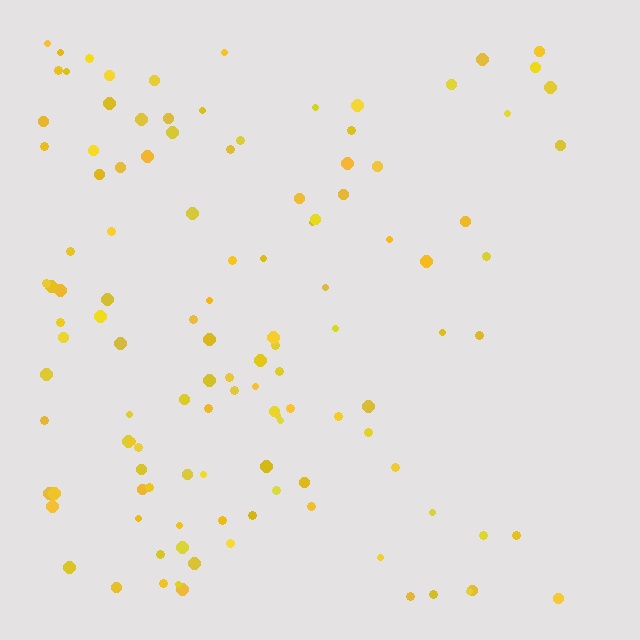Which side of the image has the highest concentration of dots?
The left.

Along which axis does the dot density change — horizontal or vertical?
Horizontal.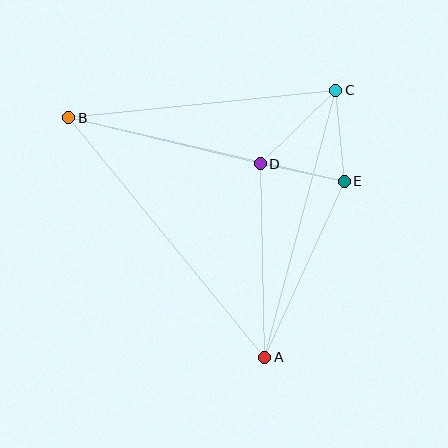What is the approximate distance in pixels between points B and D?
The distance between B and D is approximately 197 pixels.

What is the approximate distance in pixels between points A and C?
The distance between A and C is approximately 276 pixels.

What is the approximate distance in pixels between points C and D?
The distance between C and D is approximately 105 pixels.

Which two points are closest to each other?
Points D and E are closest to each other.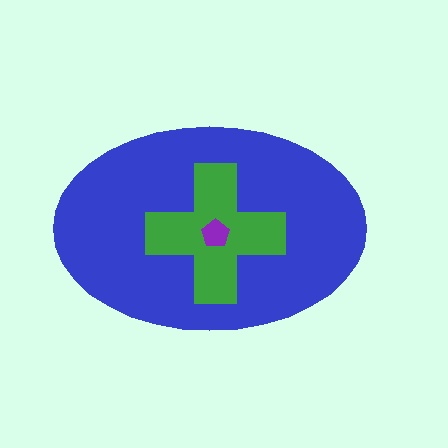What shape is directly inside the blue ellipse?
The green cross.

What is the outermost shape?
The blue ellipse.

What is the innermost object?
The purple pentagon.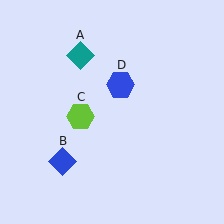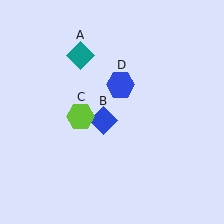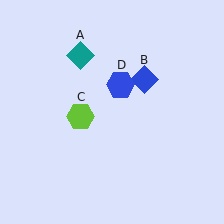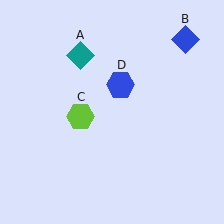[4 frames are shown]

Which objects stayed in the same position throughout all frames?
Teal diamond (object A) and lime hexagon (object C) and blue hexagon (object D) remained stationary.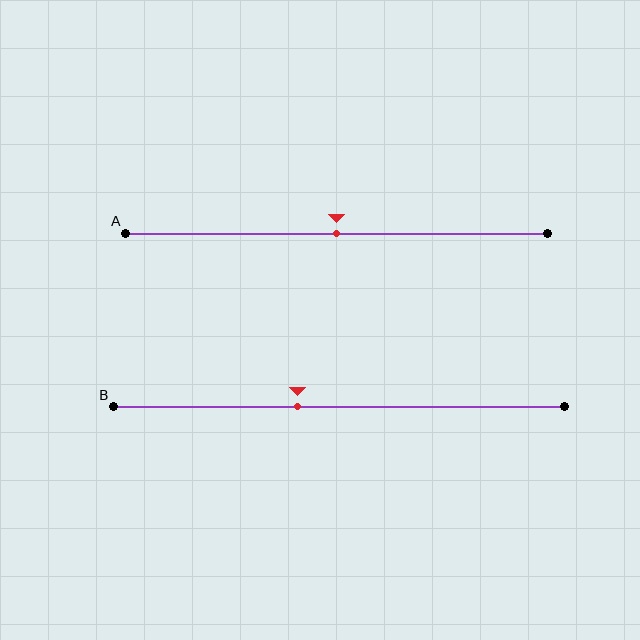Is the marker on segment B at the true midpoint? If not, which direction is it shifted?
No, the marker on segment B is shifted to the left by about 9% of the segment length.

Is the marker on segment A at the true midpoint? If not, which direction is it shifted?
Yes, the marker on segment A is at the true midpoint.